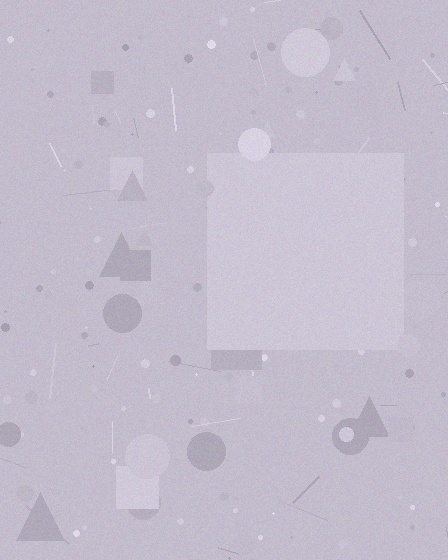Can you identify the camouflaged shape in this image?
The camouflaged shape is a square.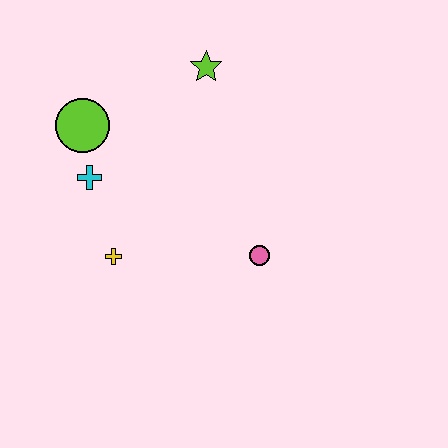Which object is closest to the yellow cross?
The cyan cross is closest to the yellow cross.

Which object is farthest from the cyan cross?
The pink circle is farthest from the cyan cross.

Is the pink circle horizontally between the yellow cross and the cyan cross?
No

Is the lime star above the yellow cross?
Yes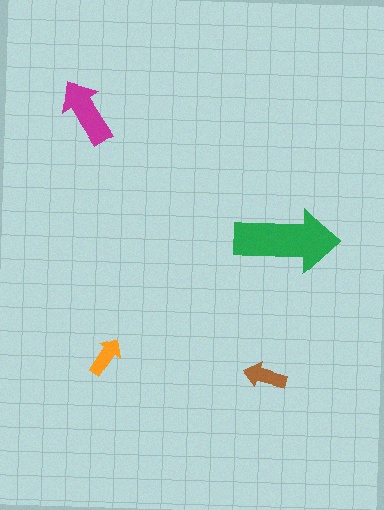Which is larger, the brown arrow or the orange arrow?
The brown one.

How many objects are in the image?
There are 4 objects in the image.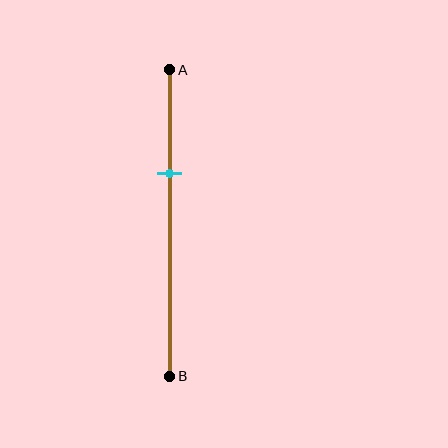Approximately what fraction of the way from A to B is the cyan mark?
The cyan mark is approximately 35% of the way from A to B.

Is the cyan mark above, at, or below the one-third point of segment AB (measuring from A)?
The cyan mark is approximately at the one-third point of segment AB.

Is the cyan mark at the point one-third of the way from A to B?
Yes, the mark is approximately at the one-third point.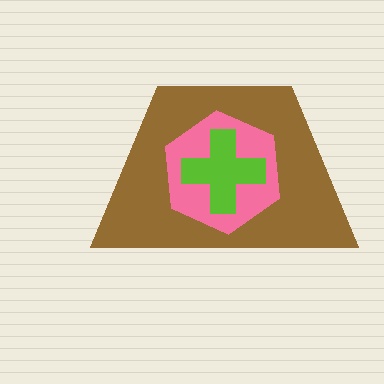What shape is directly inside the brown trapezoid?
The pink hexagon.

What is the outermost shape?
The brown trapezoid.